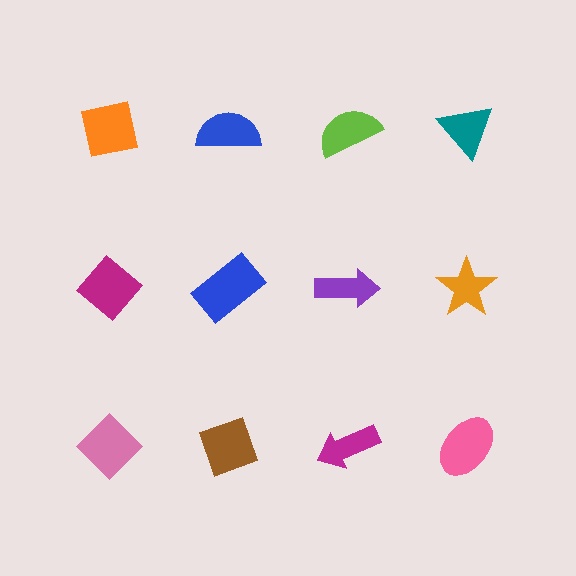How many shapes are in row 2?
4 shapes.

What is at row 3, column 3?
A magenta arrow.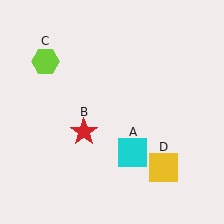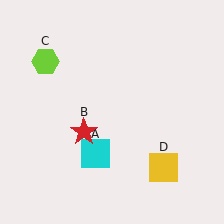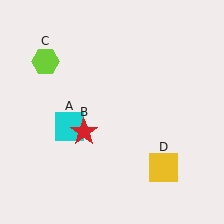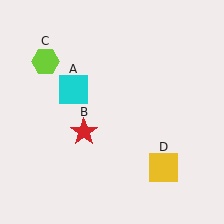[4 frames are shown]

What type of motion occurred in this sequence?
The cyan square (object A) rotated clockwise around the center of the scene.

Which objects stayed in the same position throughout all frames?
Red star (object B) and lime hexagon (object C) and yellow square (object D) remained stationary.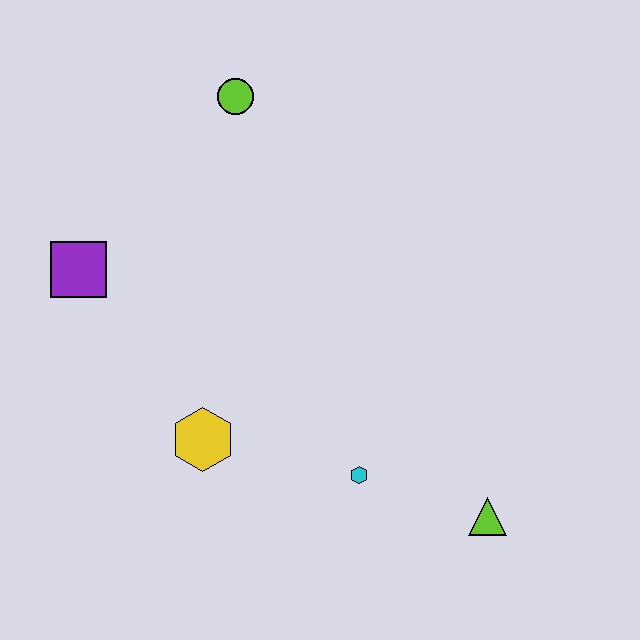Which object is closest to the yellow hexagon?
The cyan hexagon is closest to the yellow hexagon.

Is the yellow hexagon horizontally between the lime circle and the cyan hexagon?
No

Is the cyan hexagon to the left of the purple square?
No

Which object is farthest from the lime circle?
The lime triangle is farthest from the lime circle.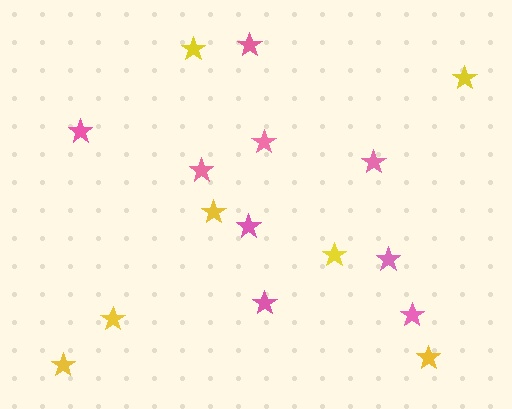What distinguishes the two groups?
There are 2 groups: one group of pink stars (9) and one group of yellow stars (7).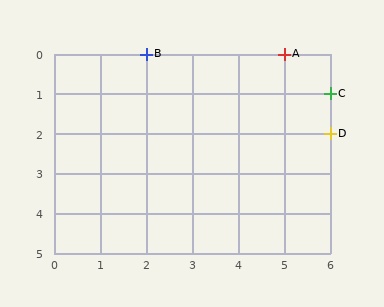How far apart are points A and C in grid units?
Points A and C are 1 column and 1 row apart (about 1.4 grid units diagonally).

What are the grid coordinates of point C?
Point C is at grid coordinates (6, 1).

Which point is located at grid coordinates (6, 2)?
Point D is at (6, 2).